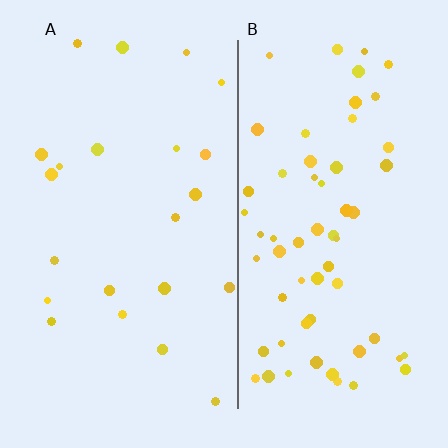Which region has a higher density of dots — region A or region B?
B (the right).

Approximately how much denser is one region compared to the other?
Approximately 2.8× — region B over region A.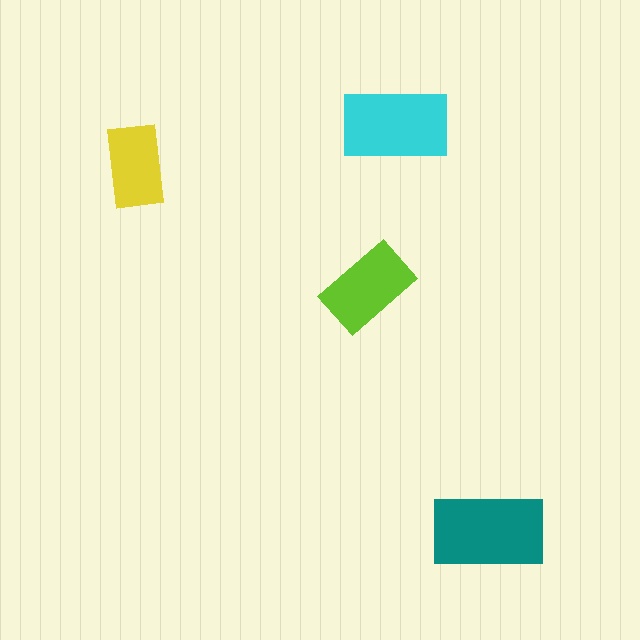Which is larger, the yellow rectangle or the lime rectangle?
The lime one.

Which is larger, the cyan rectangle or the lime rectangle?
The cyan one.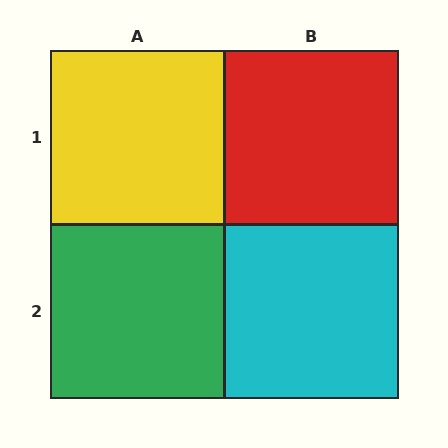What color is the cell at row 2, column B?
Cyan.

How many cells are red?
1 cell is red.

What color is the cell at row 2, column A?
Green.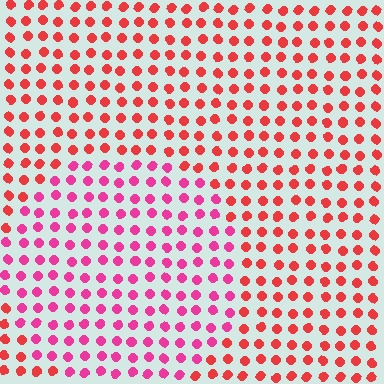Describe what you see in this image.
The image is filled with small red elements in a uniform arrangement. A circle-shaped region is visible where the elements are tinted to a slightly different hue, forming a subtle color boundary.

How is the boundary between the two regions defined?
The boundary is defined purely by a slight shift in hue (about 32 degrees). Spacing, size, and orientation are identical on both sides.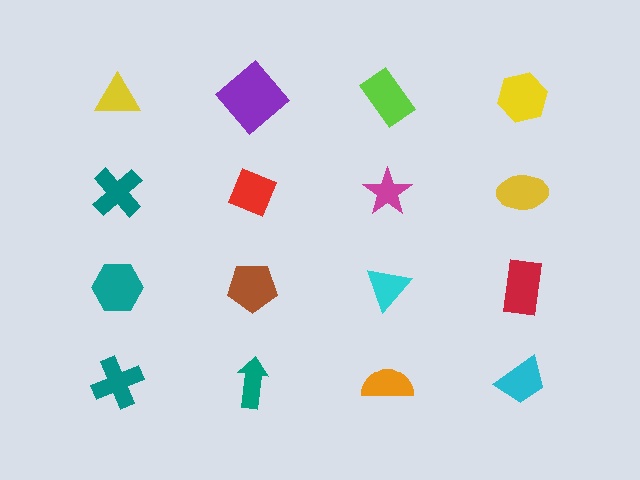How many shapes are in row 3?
4 shapes.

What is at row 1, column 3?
A lime rectangle.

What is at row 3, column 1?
A teal hexagon.